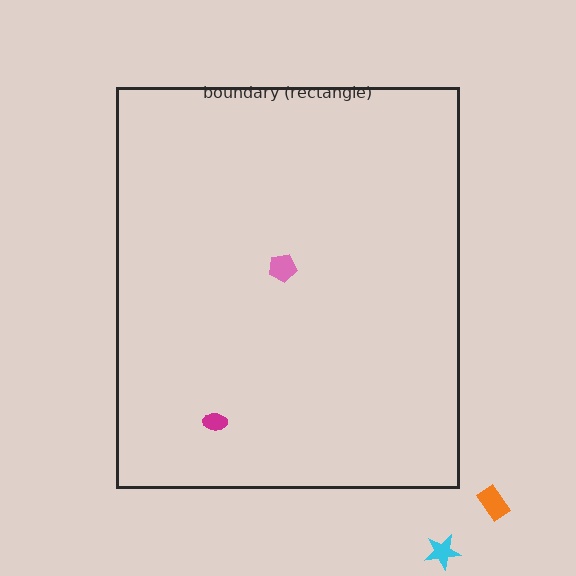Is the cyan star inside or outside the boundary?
Outside.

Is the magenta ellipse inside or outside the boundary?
Inside.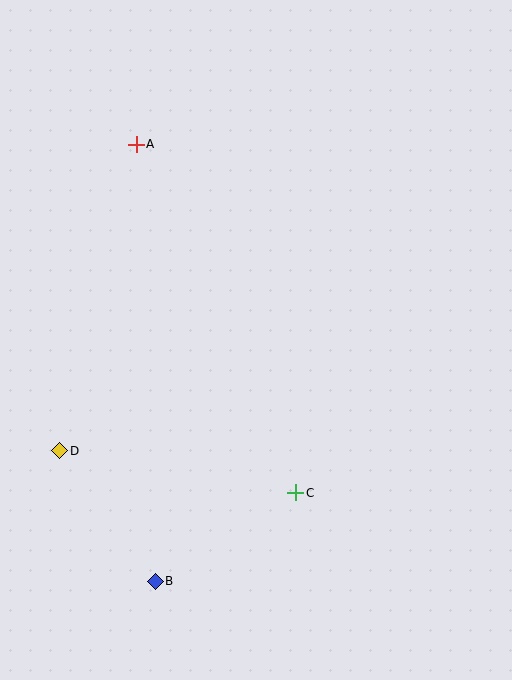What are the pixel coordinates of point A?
Point A is at (136, 144).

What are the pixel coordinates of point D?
Point D is at (60, 451).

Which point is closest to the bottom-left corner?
Point B is closest to the bottom-left corner.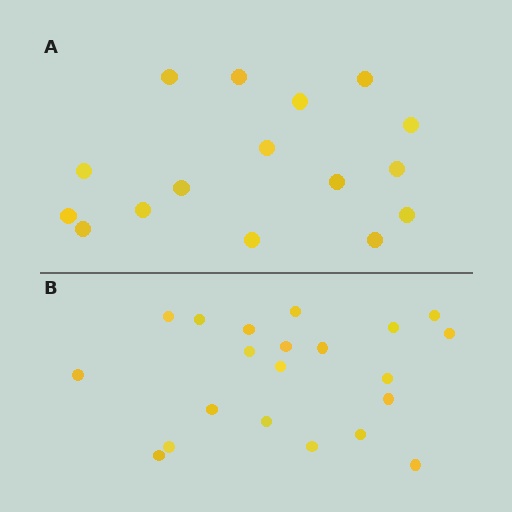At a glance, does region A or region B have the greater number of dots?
Region B (the bottom region) has more dots.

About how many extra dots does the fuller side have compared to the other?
Region B has about 5 more dots than region A.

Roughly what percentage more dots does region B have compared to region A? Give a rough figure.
About 30% more.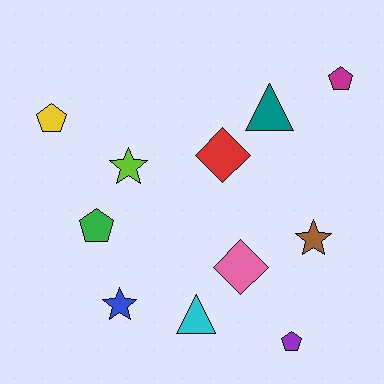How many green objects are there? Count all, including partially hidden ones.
There is 1 green object.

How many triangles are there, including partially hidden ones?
There are 2 triangles.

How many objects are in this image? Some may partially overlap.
There are 11 objects.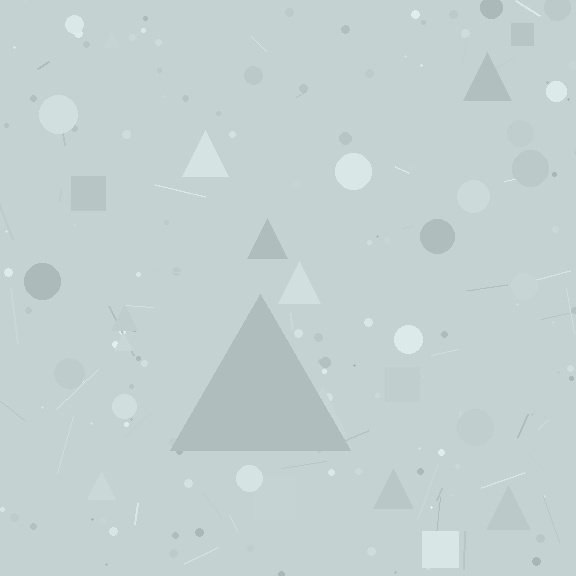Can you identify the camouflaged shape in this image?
The camouflaged shape is a triangle.